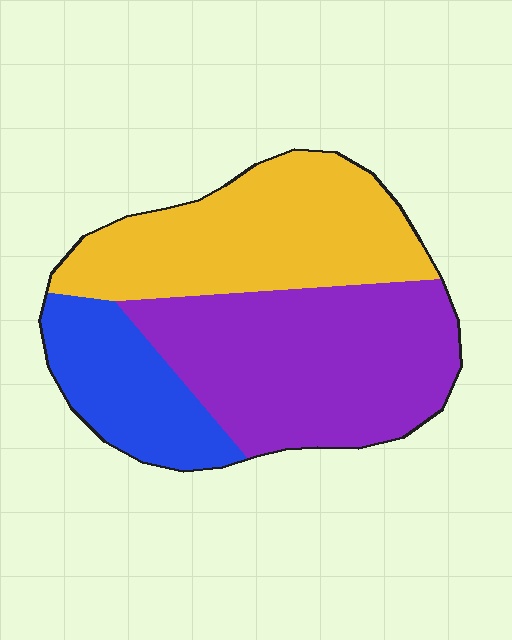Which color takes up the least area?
Blue, at roughly 20%.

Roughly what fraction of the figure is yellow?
Yellow takes up about three eighths (3/8) of the figure.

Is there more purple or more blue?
Purple.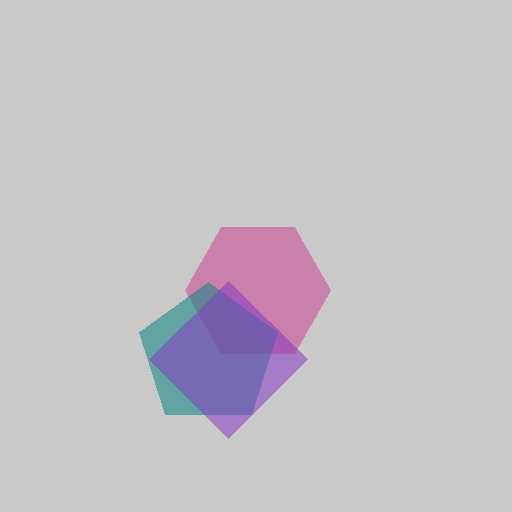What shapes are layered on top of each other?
The layered shapes are: a magenta hexagon, a teal pentagon, a purple diamond.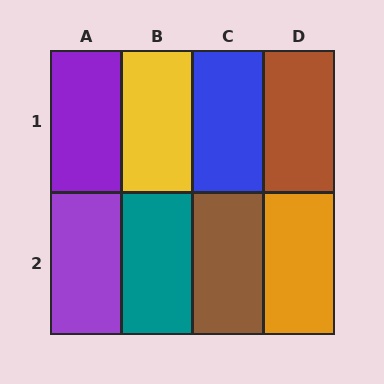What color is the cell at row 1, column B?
Yellow.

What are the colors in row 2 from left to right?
Purple, teal, brown, orange.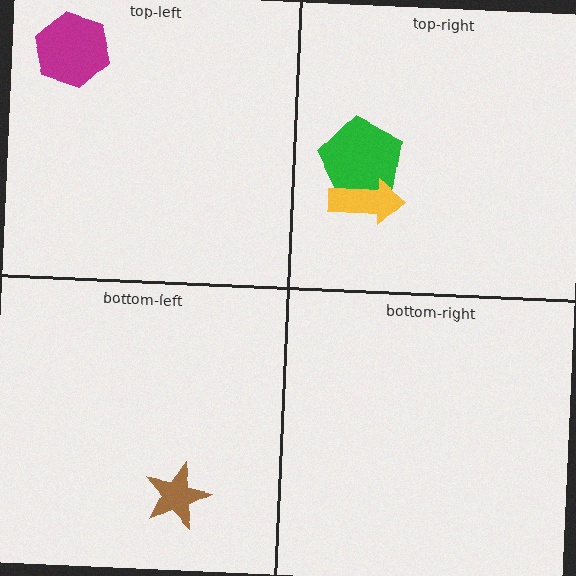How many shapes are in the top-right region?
2.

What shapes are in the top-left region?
The magenta hexagon.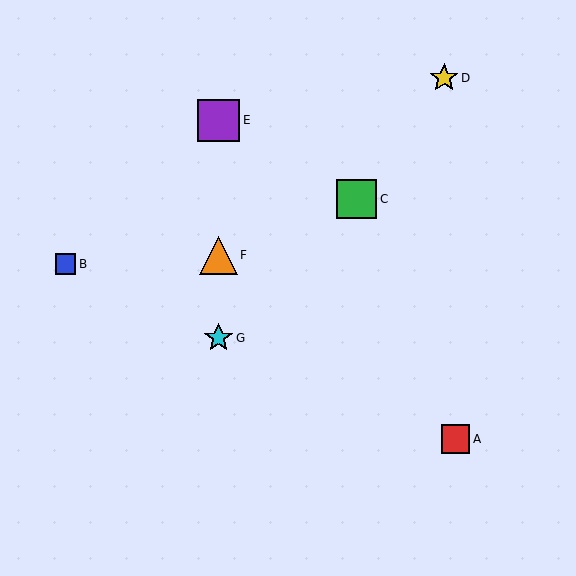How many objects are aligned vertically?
3 objects (E, F, G) are aligned vertically.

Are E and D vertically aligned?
No, E is at x≈219 and D is at x≈444.